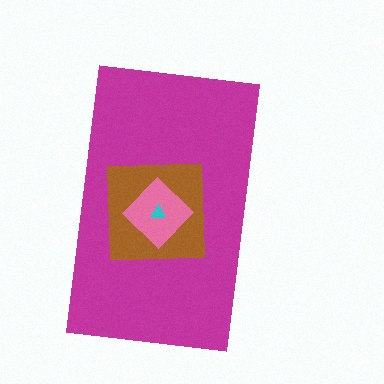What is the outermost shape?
The magenta rectangle.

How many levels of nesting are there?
4.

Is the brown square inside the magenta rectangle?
Yes.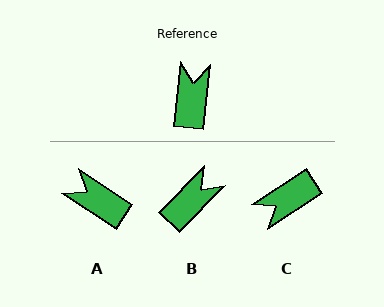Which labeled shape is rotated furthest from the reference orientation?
C, about 129 degrees away.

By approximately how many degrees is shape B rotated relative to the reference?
Approximately 38 degrees clockwise.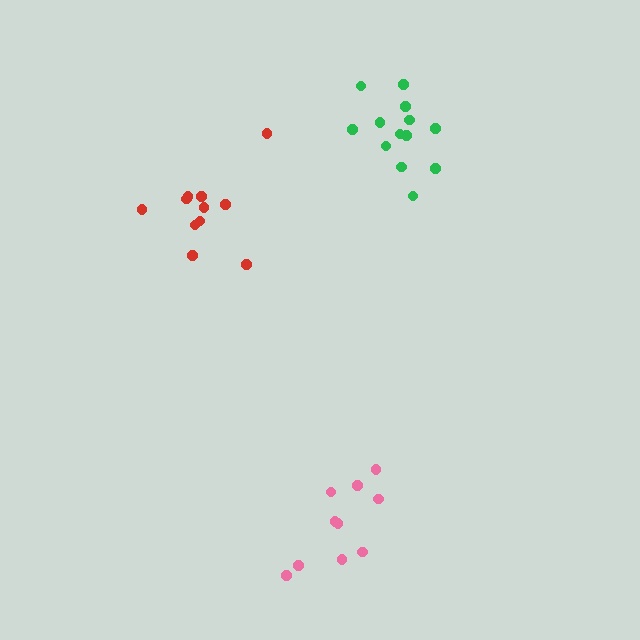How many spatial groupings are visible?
There are 3 spatial groupings.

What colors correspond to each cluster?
The clusters are colored: red, green, pink.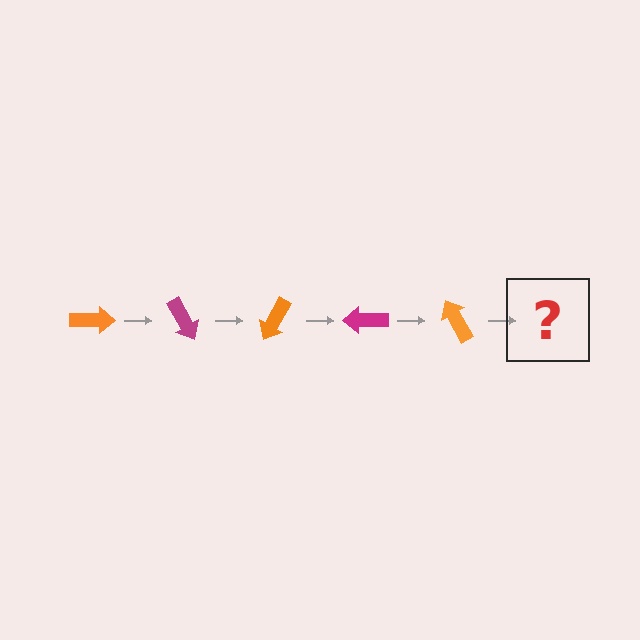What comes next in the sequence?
The next element should be a magenta arrow, rotated 300 degrees from the start.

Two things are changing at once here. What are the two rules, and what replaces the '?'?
The two rules are that it rotates 60 degrees each step and the color cycles through orange and magenta. The '?' should be a magenta arrow, rotated 300 degrees from the start.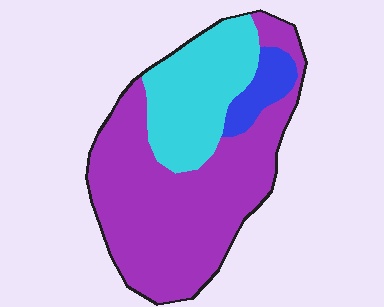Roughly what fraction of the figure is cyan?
Cyan takes up about one quarter (1/4) of the figure.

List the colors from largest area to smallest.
From largest to smallest: purple, cyan, blue.